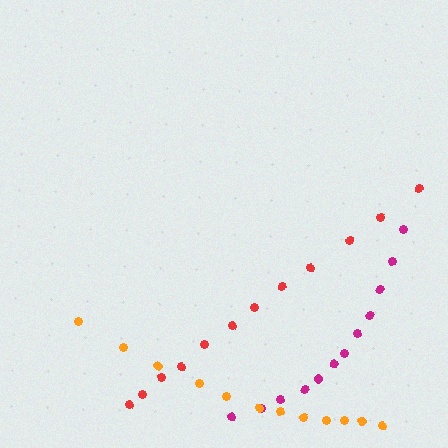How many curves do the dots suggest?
There are 3 distinct paths.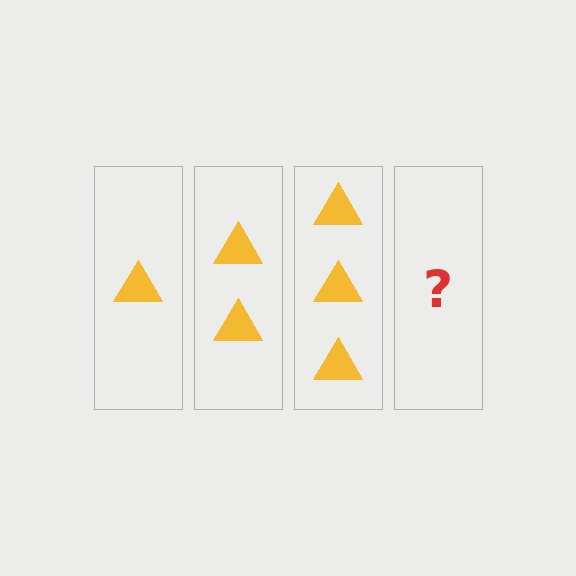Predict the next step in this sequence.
The next step is 4 triangles.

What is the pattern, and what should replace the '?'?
The pattern is that each step adds one more triangle. The '?' should be 4 triangles.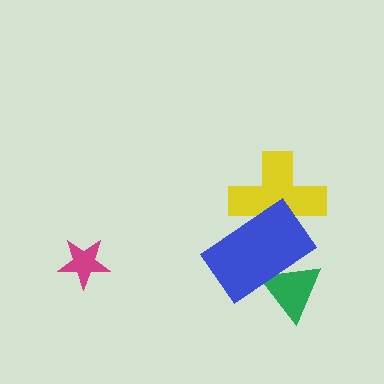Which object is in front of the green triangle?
The blue rectangle is in front of the green triangle.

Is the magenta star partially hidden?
No, no other shape covers it.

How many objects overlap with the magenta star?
0 objects overlap with the magenta star.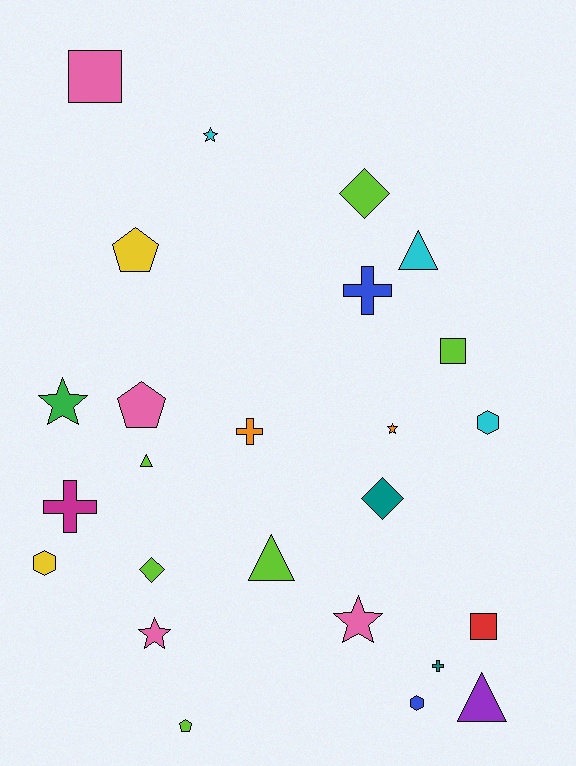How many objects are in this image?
There are 25 objects.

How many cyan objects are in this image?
There are 3 cyan objects.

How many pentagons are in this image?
There are 3 pentagons.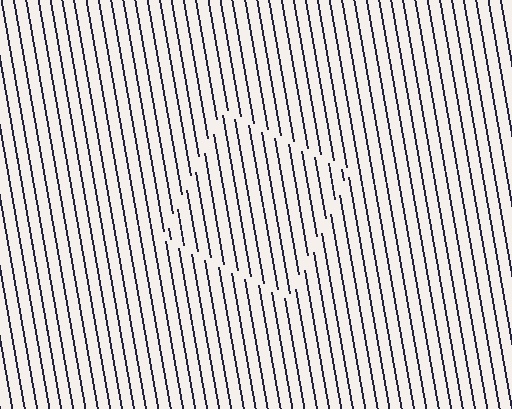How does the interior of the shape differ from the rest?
The interior of the shape contains the same grating, shifted by half a period — the contour is defined by the phase discontinuity where line-ends from the inner and outer gratings abut.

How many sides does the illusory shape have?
4 sides — the line-ends trace a square.